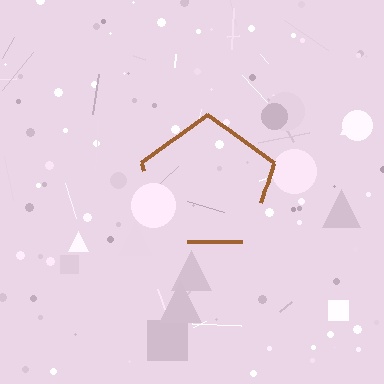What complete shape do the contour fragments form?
The contour fragments form a pentagon.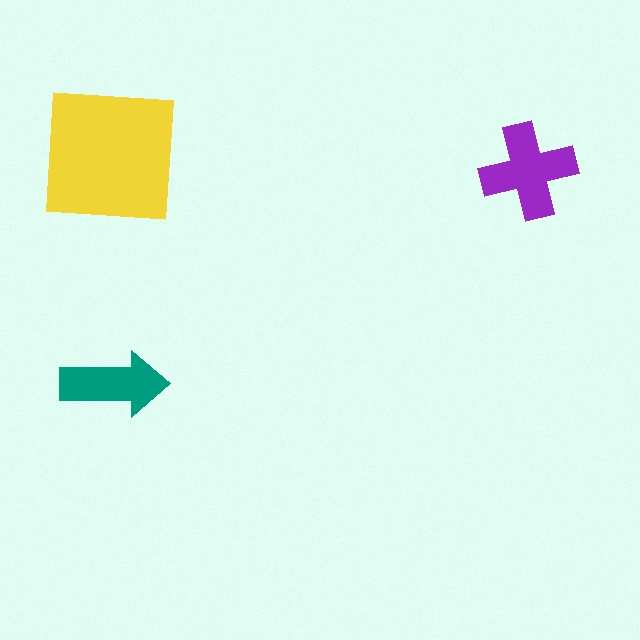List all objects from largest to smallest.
The yellow square, the purple cross, the teal arrow.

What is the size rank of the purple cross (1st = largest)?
2nd.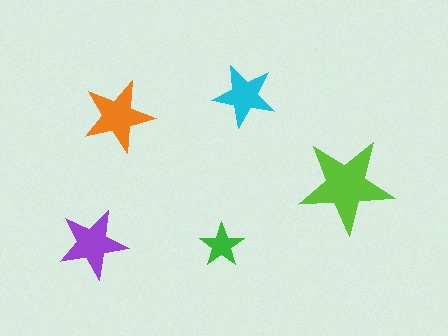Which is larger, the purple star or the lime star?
The lime one.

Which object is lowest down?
The green star is bottommost.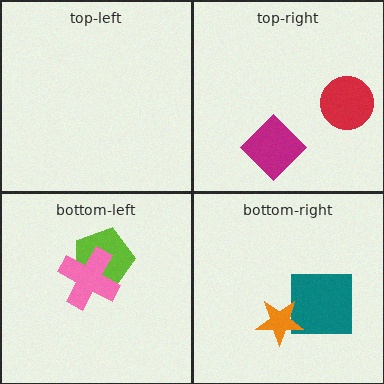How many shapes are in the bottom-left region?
2.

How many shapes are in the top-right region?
2.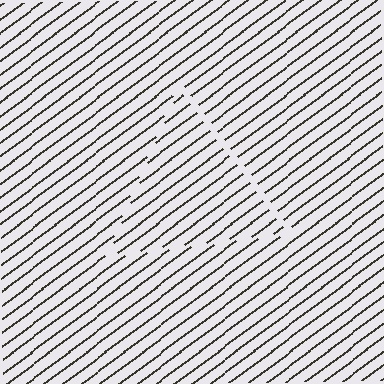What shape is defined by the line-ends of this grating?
An illusory triangle. The interior of the shape contains the same grating, shifted by half a period — the contour is defined by the phase discontinuity where line-ends from the inner and outer gratings abut.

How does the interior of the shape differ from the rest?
The interior of the shape contains the same grating, shifted by half a period — the contour is defined by the phase discontinuity where line-ends from the inner and outer gratings abut.